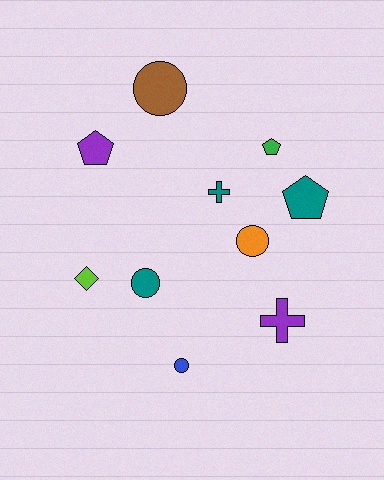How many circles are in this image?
There are 4 circles.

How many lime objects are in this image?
There is 1 lime object.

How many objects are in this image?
There are 10 objects.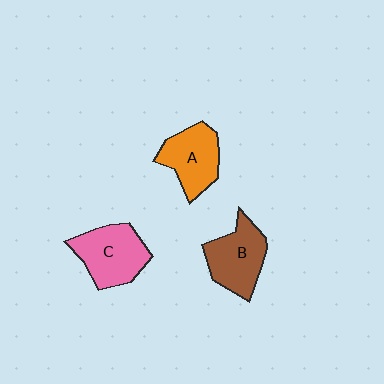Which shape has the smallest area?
Shape A (orange).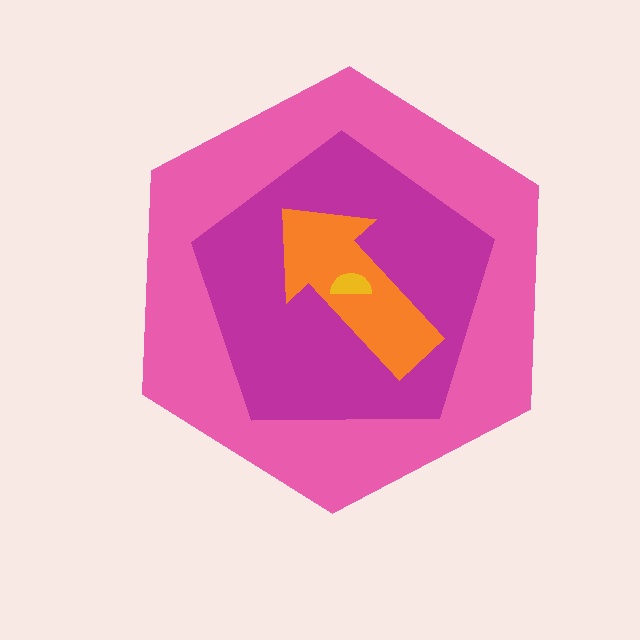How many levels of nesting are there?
4.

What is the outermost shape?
The pink hexagon.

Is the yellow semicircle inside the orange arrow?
Yes.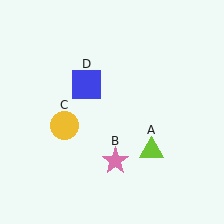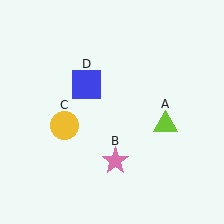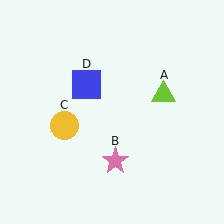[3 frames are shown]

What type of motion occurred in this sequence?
The lime triangle (object A) rotated counterclockwise around the center of the scene.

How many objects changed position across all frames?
1 object changed position: lime triangle (object A).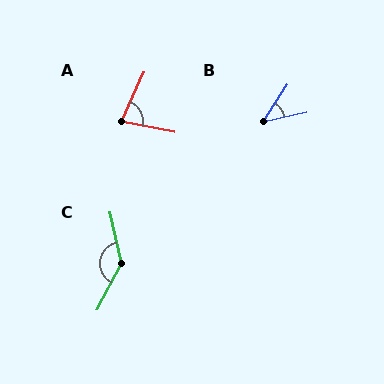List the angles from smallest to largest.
B (44°), A (76°), C (140°).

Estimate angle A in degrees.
Approximately 76 degrees.